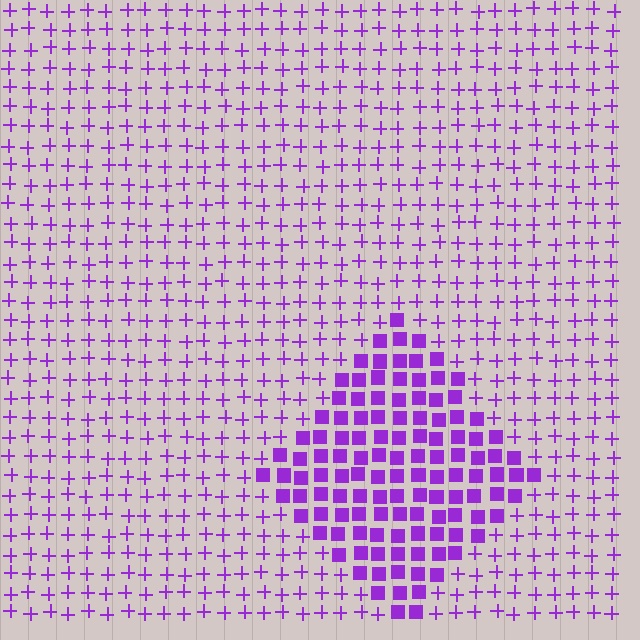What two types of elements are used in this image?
The image uses squares inside the diamond region and plus signs outside it.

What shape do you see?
I see a diamond.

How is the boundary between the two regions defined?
The boundary is defined by a change in element shape: squares inside vs. plus signs outside. All elements share the same color and spacing.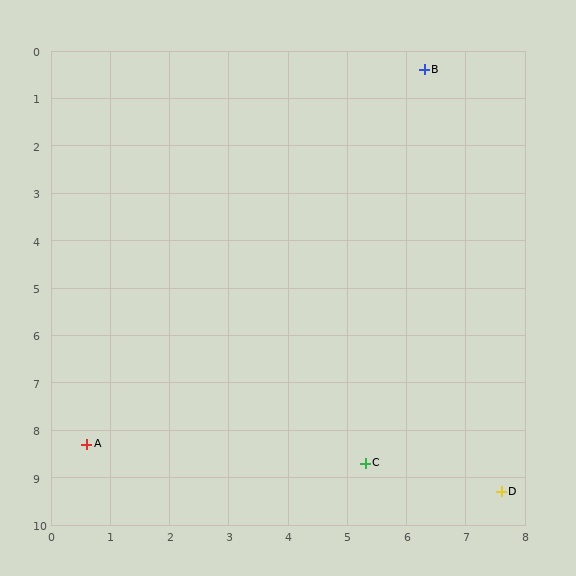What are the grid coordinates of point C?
Point C is at approximately (5.3, 8.7).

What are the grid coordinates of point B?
Point B is at approximately (6.3, 0.4).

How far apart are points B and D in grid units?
Points B and D are about 9.0 grid units apart.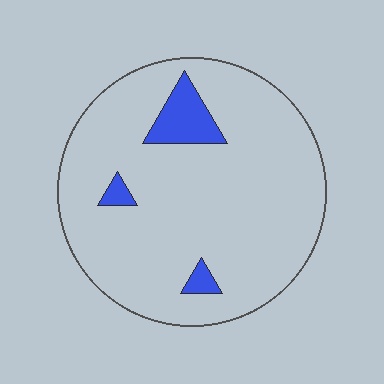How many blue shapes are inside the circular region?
3.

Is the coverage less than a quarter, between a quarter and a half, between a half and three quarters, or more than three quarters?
Less than a quarter.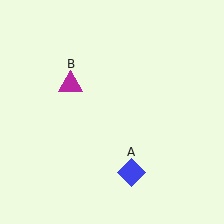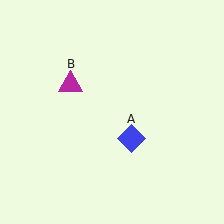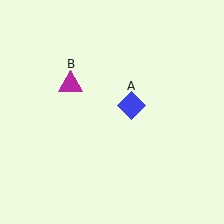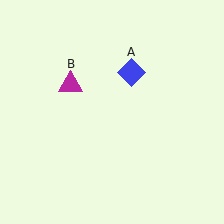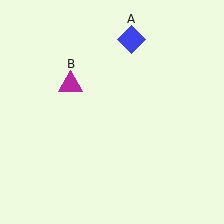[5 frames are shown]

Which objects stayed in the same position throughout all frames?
Magenta triangle (object B) remained stationary.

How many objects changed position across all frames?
1 object changed position: blue diamond (object A).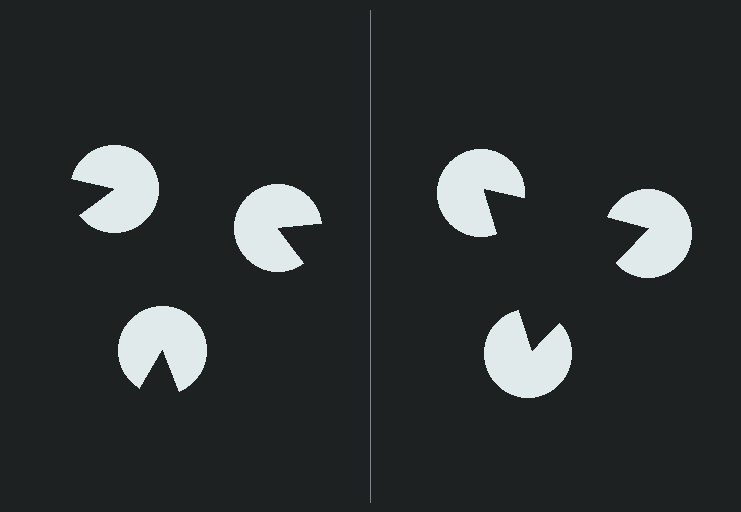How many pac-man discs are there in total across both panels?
6 — 3 on each side.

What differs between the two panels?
The pac-man discs are positioned identically on both sides; only the wedge orientations differ. On the right they align to a triangle; on the left they are misaligned.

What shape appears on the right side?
An illusory triangle.